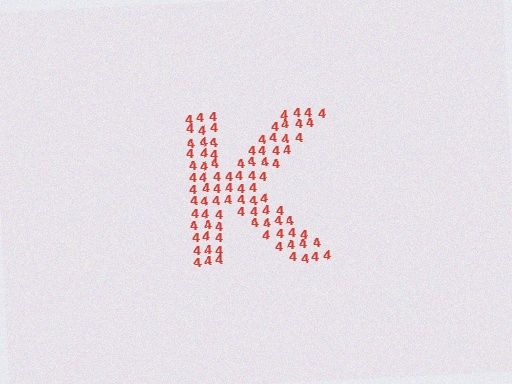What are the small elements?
The small elements are digit 4's.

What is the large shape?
The large shape is the letter K.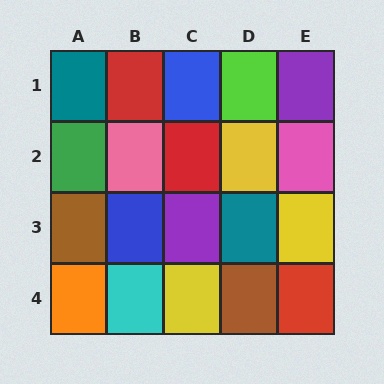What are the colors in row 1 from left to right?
Teal, red, blue, lime, purple.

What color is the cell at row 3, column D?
Teal.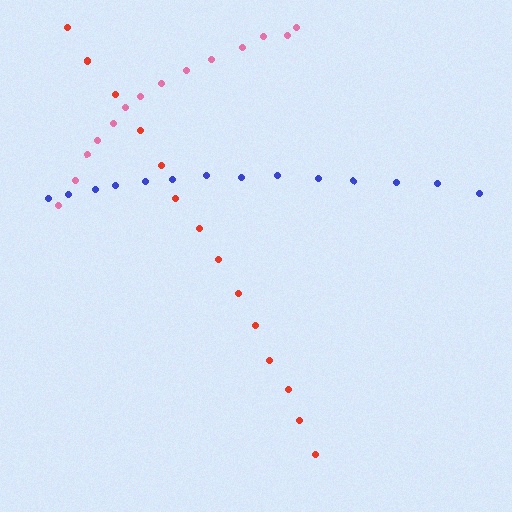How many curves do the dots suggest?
There are 3 distinct paths.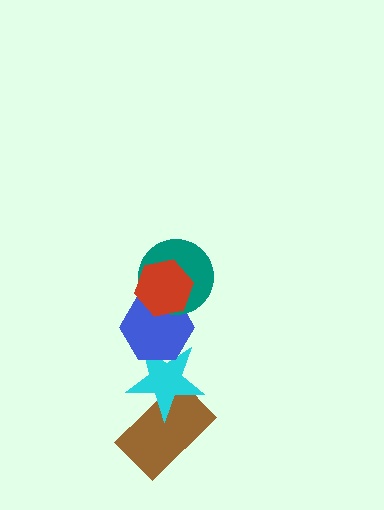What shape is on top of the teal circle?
The red hexagon is on top of the teal circle.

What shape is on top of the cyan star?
The blue hexagon is on top of the cyan star.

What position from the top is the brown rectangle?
The brown rectangle is 5th from the top.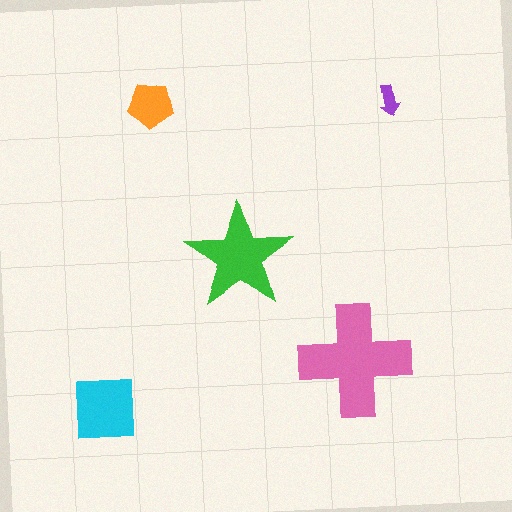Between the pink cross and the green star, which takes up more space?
The pink cross.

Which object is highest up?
The orange pentagon is topmost.